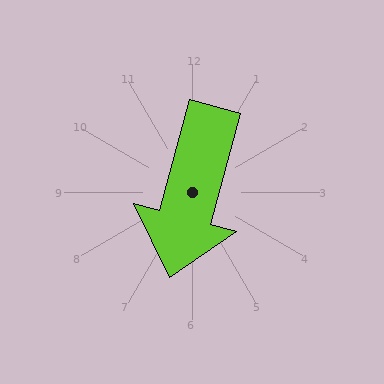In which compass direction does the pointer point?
South.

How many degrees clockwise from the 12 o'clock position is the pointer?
Approximately 195 degrees.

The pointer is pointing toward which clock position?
Roughly 6 o'clock.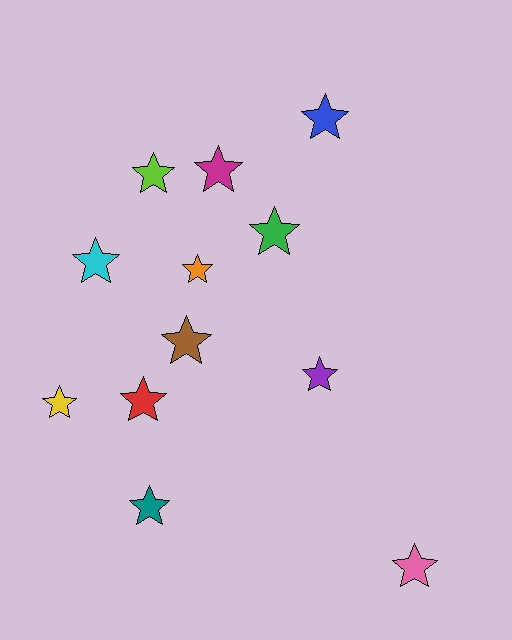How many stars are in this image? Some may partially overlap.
There are 12 stars.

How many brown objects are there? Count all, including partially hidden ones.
There is 1 brown object.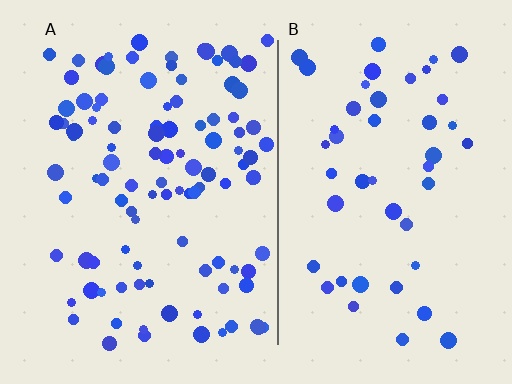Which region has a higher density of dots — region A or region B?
A (the left).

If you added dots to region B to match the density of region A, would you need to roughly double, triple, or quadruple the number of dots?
Approximately double.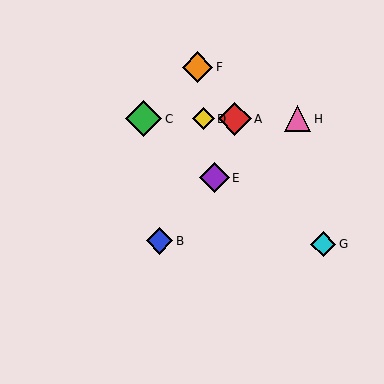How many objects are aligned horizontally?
4 objects (A, C, D, H) are aligned horizontally.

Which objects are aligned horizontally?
Objects A, C, D, H are aligned horizontally.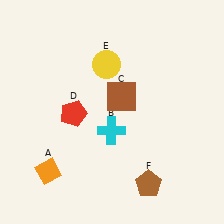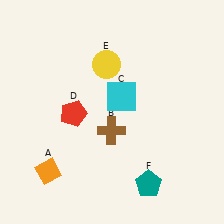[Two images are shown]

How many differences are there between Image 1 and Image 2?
There are 3 differences between the two images.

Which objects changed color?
B changed from cyan to brown. C changed from brown to cyan. F changed from brown to teal.